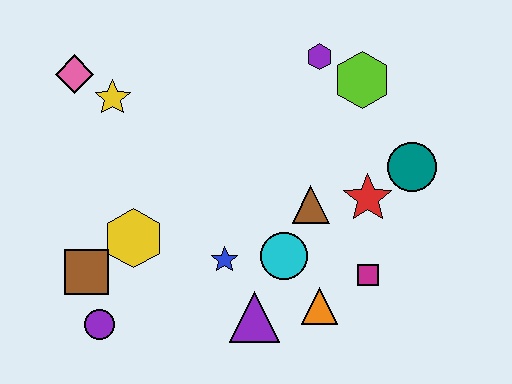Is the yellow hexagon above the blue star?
Yes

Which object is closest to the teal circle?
The red star is closest to the teal circle.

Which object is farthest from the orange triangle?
The pink diamond is farthest from the orange triangle.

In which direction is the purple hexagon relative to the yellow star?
The purple hexagon is to the right of the yellow star.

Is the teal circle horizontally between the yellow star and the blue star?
No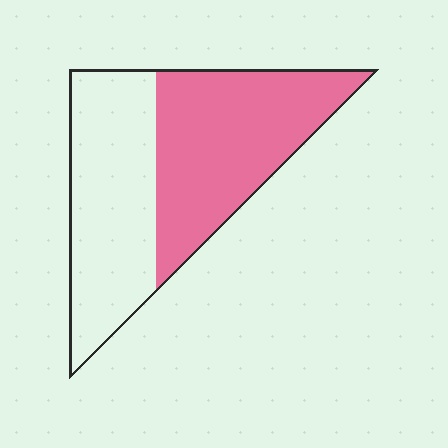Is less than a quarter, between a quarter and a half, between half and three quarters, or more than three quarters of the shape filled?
Between half and three quarters.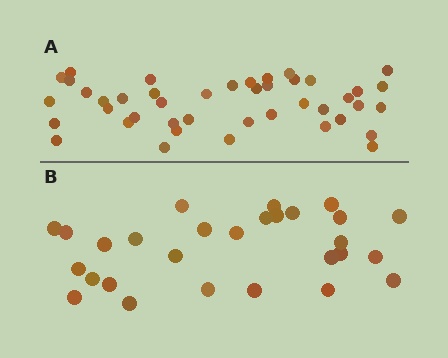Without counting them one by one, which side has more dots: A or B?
Region A (the top region) has more dots.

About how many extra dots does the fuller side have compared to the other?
Region A has approximately 15 more dots than region B.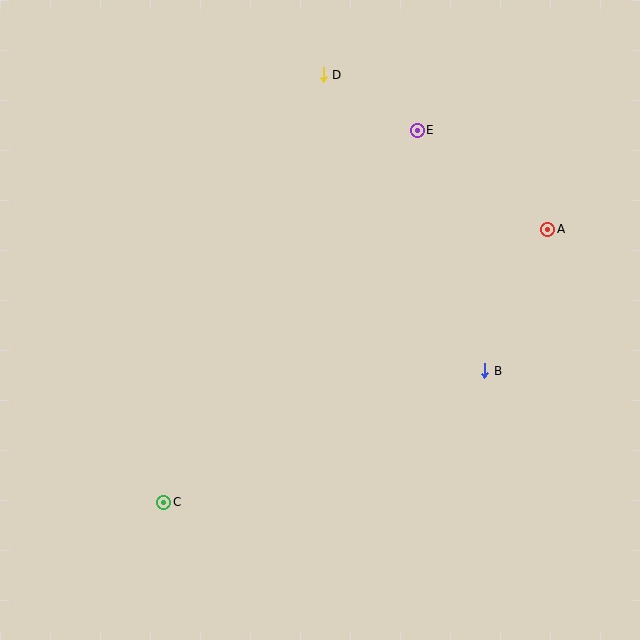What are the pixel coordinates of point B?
Point B is at (485, 371).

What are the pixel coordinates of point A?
Point A is at (548, 229).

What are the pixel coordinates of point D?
Point D is at (323, 75).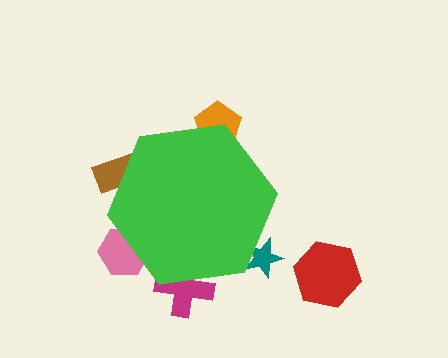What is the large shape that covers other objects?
A green hexagon.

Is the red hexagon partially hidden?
No, the red hexagon is fully visible.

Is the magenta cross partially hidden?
Yes, the magenta cross is partially hidden behind the green hexagon.